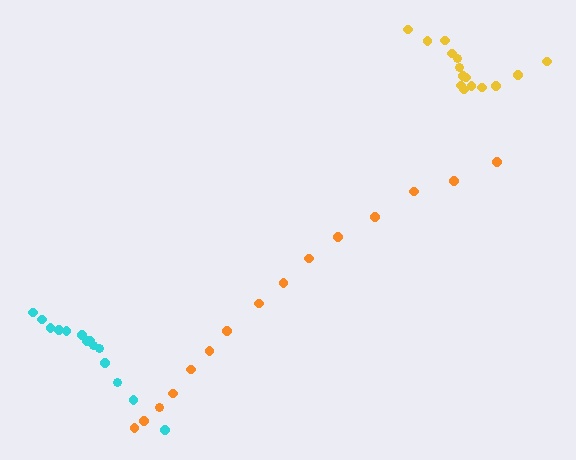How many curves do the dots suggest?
There are 3 distinct paths.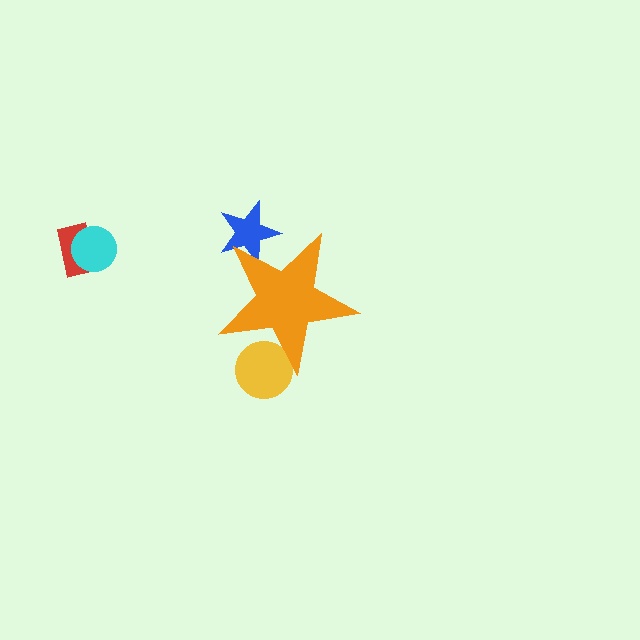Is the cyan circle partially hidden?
No, the cyan circle is fully visible.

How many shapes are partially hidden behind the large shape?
2 shapes are partially hidden.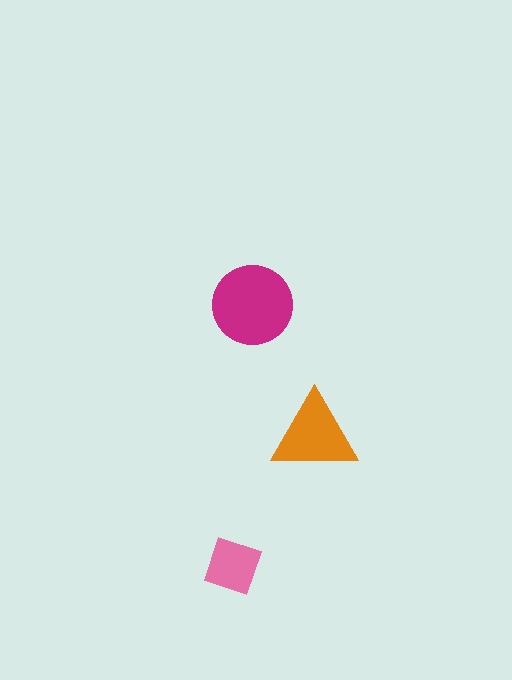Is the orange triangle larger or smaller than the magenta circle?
Smaller.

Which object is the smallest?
The pink square.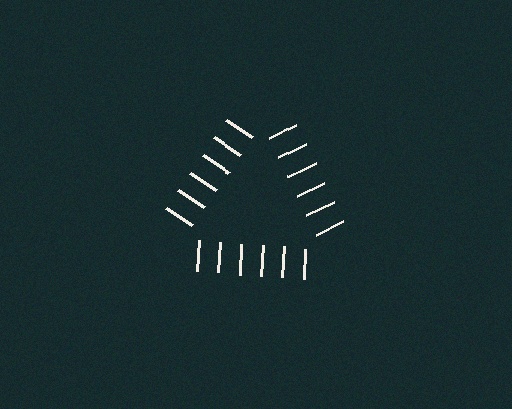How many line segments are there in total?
18 — 6 along each of the 3 edges.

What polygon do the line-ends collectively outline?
An illusory triangle — the line segments terminate on its edges but no continuous stroke is drawn.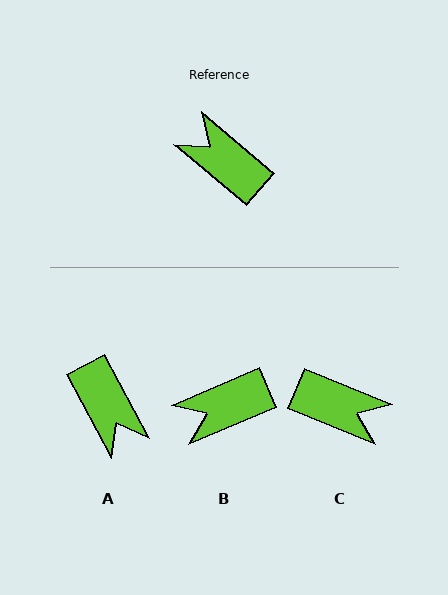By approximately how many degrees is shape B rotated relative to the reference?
Approximately 63 degrees counter-clockwise.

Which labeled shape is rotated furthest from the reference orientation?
C, about 162 degrees away.